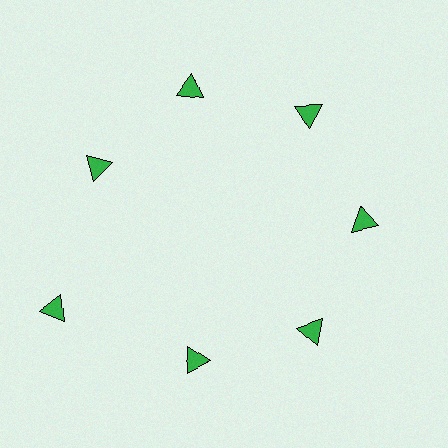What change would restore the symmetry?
The symmetry would be restored by moving it inward, back onto the ring so that all 7 triangles sit at equal angles and equal distance from the center.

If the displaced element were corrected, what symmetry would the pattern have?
It would have 7-fold rotational symmetry — the pattern would map onto itself every 51 degrees.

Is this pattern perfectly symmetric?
No. The 7 green triangles are arranged in a ring, but one element near the 8 o'clock position is pushed outward from the center, breaking the 7-fold rotational symmetry.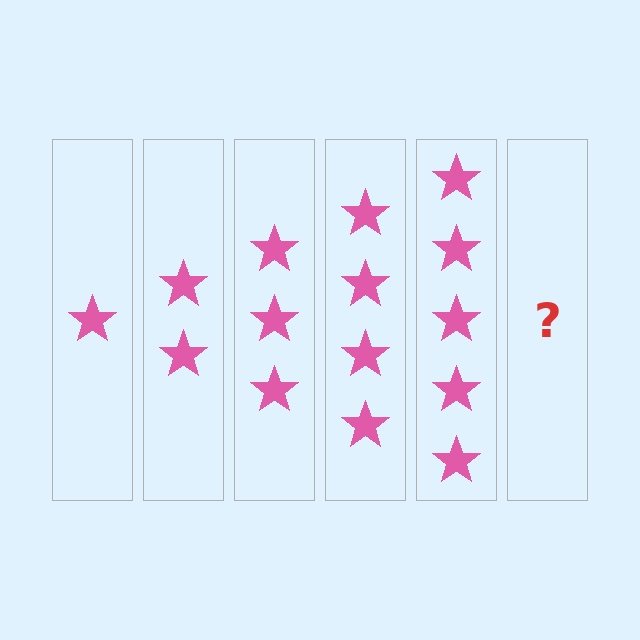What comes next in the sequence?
The next element should be 6 stars.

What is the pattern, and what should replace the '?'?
The pattern is that each step adds one more star. The '?' should be 6 stars.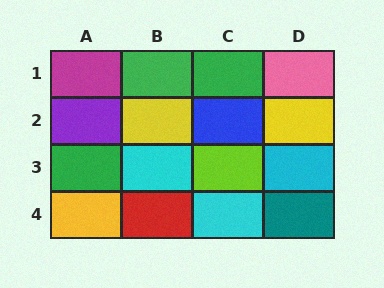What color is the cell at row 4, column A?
Yellow.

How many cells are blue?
1 cell is blue.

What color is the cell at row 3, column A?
Green.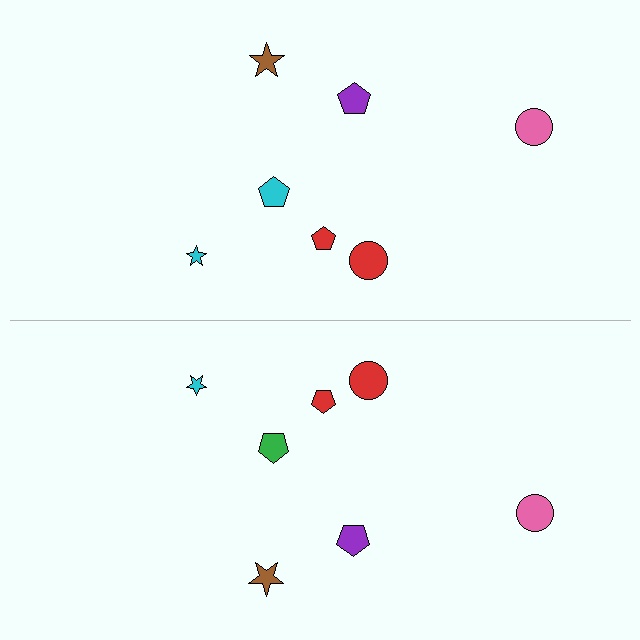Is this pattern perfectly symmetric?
No, the pattern is not perfectly symmetric. The green pentagon on the bottom side breaks the symmetry — its mirror counterpart is cyan.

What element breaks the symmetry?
The green pentagon on the bottom side breaks the symmetry — its mirror counterpart is cyan.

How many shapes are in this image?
There are 14 shapes in this image.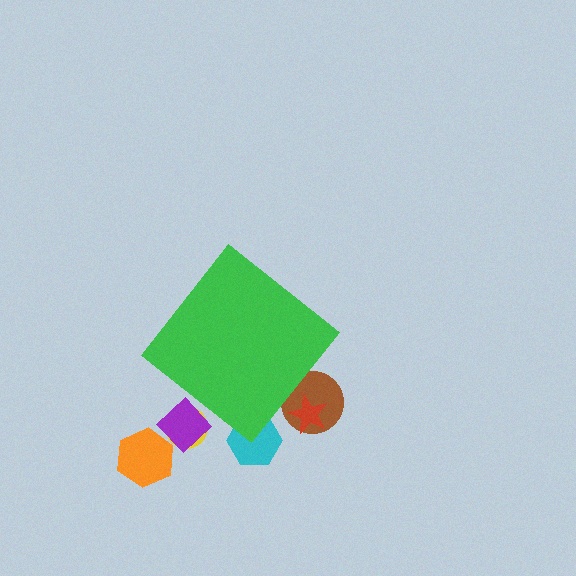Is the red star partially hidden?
Yes, the red star is partially hidden behind the green diamond.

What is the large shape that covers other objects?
A green diamond.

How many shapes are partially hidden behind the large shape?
5 shapes are partially hidden.